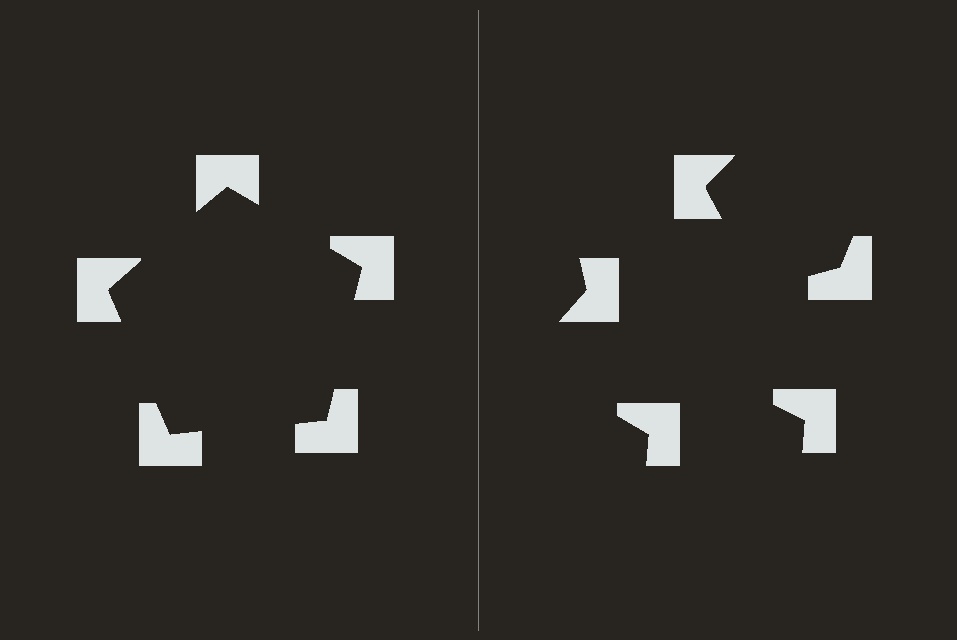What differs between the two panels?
The notched squares are positioned identically on both sides; only the wedge orientations differ. On the left they align to a pentagon; on the right they are misaligned.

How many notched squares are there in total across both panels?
10 — 5 on each side.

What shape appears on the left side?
An illusory pentagon.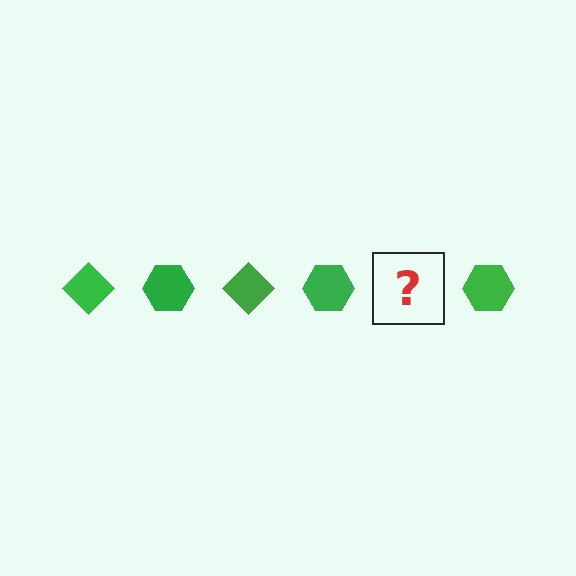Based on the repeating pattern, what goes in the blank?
The blank should be a green diamond.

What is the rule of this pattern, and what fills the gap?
The rule is that the pattern cycles through diamond, hexagon shapes in green. The gap should be filled with a green diamond.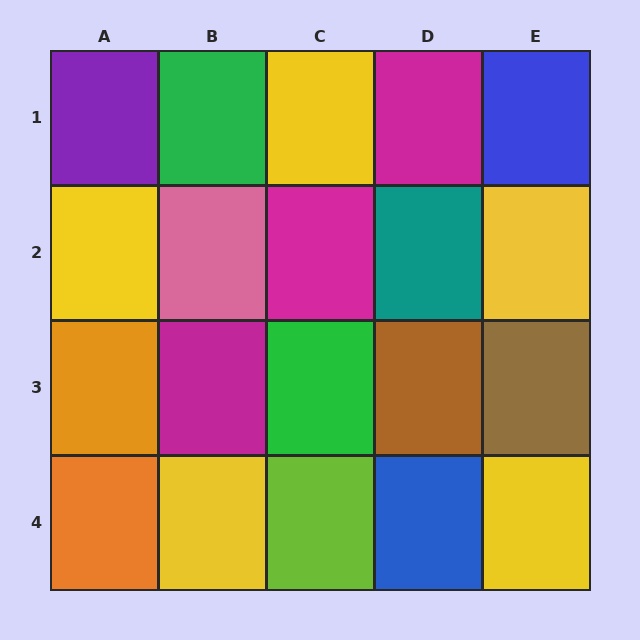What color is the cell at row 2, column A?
Yellow.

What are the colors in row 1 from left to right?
Purple, green, yellow, magenta, blue.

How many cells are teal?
1 cell is teal.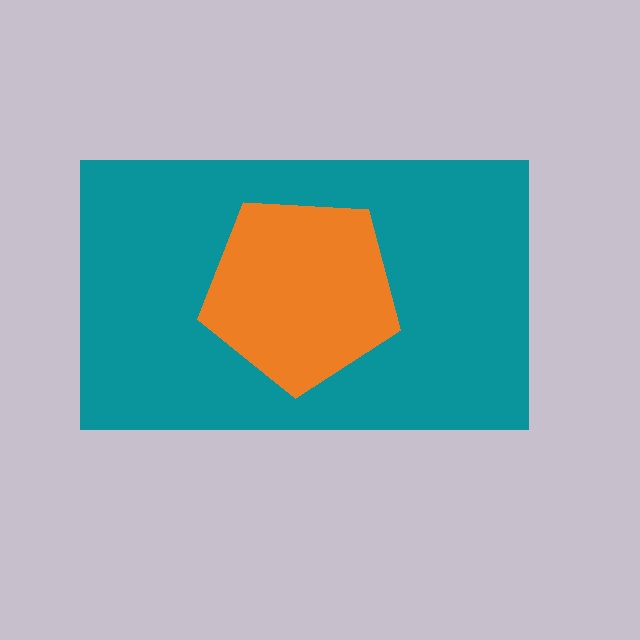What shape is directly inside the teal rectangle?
The orange pentagon.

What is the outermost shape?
The teal rectangle.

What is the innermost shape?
The orange pentagon.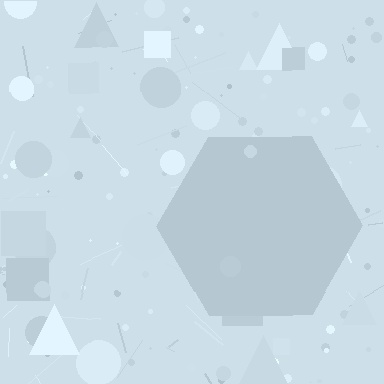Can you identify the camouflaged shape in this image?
The camouflaged shape is a hexagon.